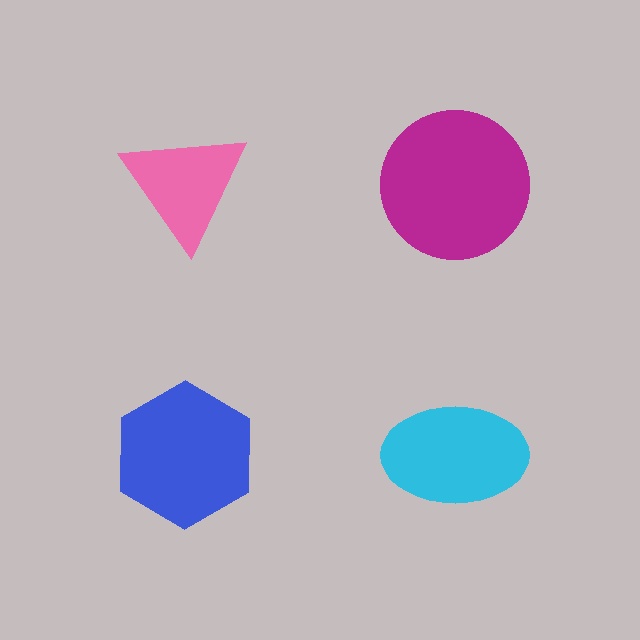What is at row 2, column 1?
A blue hexagon.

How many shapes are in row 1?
2 shapes.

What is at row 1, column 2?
A magenta circle.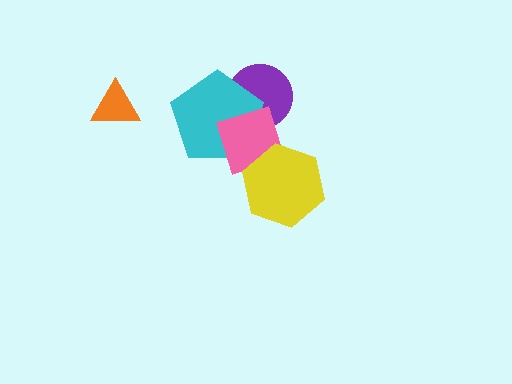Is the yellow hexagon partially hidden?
No, no other shape covers it.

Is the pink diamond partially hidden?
Yes, it is partially covered by another shape.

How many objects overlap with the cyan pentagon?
2 objects overlap with the cyan pentagon.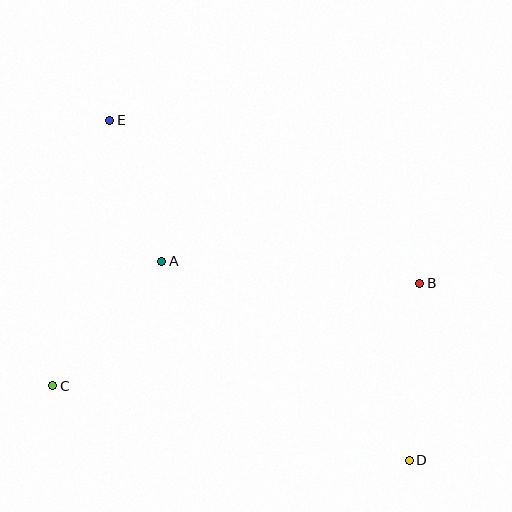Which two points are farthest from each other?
Points D and E are farthest from each other.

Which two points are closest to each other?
Points A and E are closest to each other.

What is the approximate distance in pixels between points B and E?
The distance between B and E is approximately 350 pixels.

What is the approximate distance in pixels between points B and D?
The distance between B and D is approximately 178 pixels.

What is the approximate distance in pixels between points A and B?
The distance between A and B is approximately 259 pixels.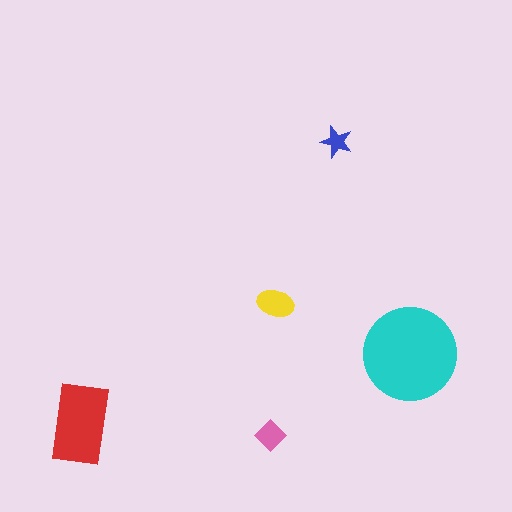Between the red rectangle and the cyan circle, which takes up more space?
The cyan circle.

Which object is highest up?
The blue star is topmost.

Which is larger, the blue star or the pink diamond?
The pink diamond.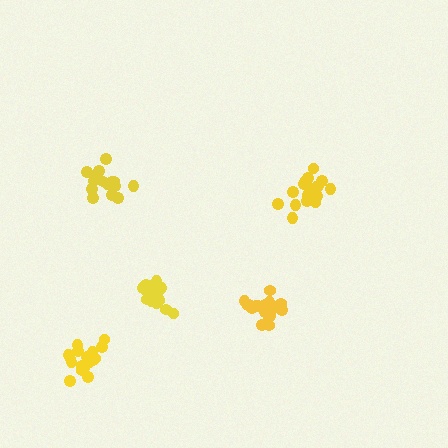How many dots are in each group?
Group 1: 17 dots, Group 2: 19 dots, Group 3: 17 dots, Group 4: 18 dots, Group 5: 15 dots (86 total).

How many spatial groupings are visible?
There are 5 spatial groupings.